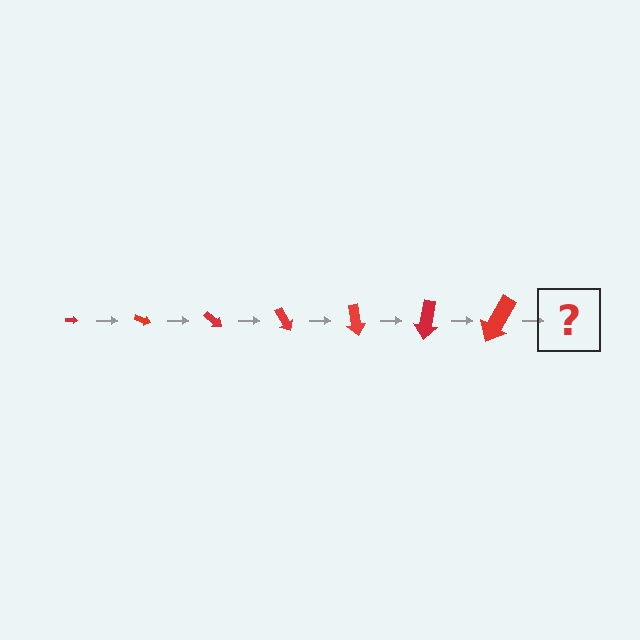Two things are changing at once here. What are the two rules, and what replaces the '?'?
The two rules are that the arrow grows larger each step and it rotates 20 degrees each step. The '?' should be an arrow, larger than the previous one and rotated 140 degrees from the start.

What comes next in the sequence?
The next element should be an arrow, larger than the previous one and rotated 140 degrees from the start.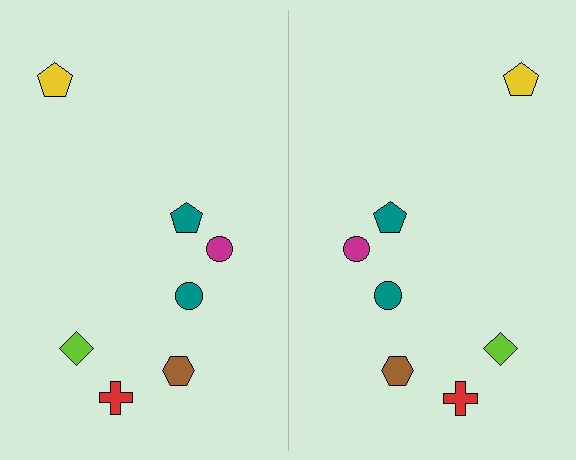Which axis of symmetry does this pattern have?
The pattern has a vertical axis of symmetry running through the center of the image.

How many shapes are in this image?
There are 14 shapes in this image.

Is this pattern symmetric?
Yes, this pattern has bilateral (reflection) symmetry.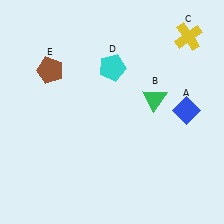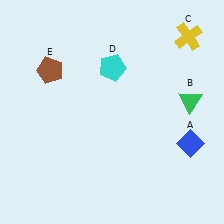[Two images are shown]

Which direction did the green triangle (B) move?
The green triangle (B) moved right.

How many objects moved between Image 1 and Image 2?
2 objects moved between the two images.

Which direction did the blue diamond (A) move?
The blue diamond (A) moved down.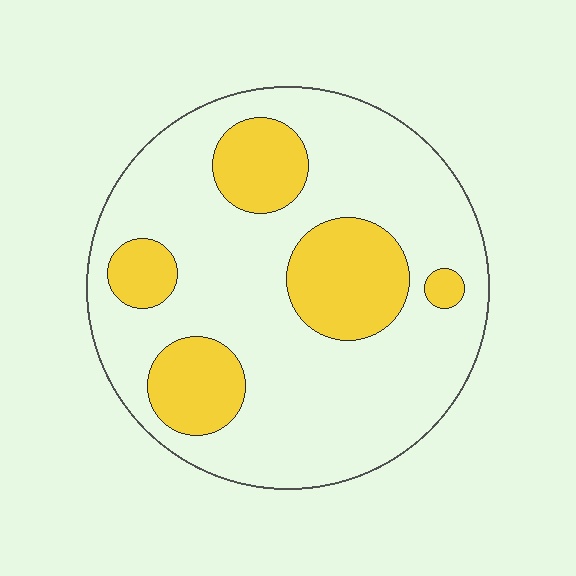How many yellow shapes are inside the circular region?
5.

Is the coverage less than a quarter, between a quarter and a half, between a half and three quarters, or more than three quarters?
Between a quarter and a half.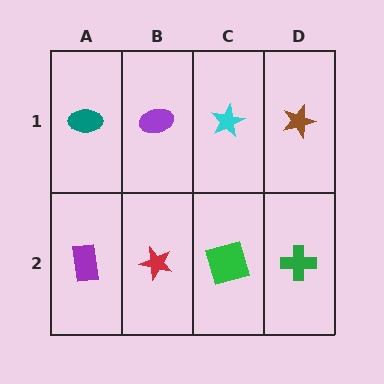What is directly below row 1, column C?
A green square.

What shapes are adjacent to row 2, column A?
A teal ellipse (row 1, column A), a red star (row 2, column B).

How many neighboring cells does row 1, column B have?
3.